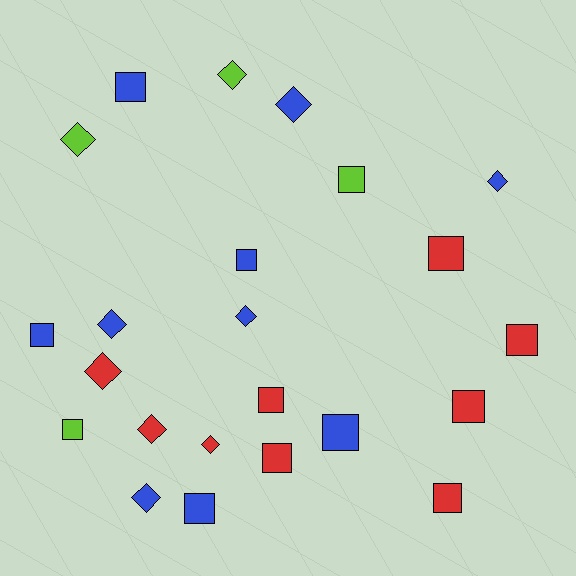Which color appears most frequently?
Blue, with 10 objects.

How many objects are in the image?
There are 23 objects.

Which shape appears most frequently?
Square, with 13 objects.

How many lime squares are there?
There are 2 lime squares.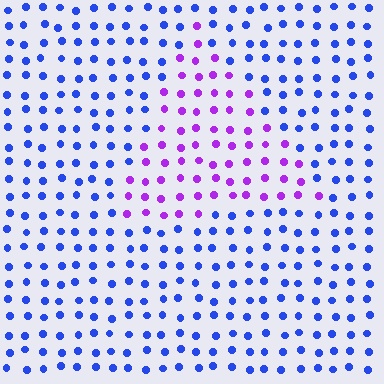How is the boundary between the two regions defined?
The boundary is defined purely by a slight shift in hue (about 53 degrees). Spacing, size, and orientation are identical on both sides.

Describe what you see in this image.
The image is filled with small blue elements in a uniform arrangement. A triangle-shaped region is visible where the elements are tinted to a slightly different hue, forming a subtle color boundary.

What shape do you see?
I see a triangle.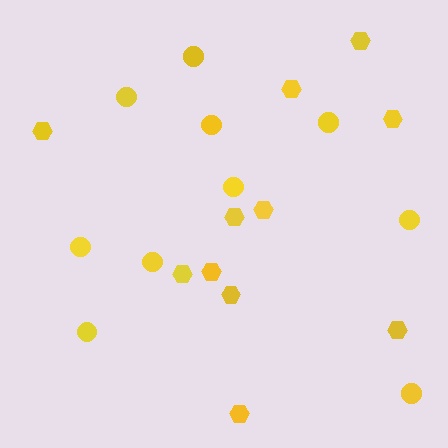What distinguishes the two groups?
There are 2 groups: one group of hexagons (11) and one group of circles (10).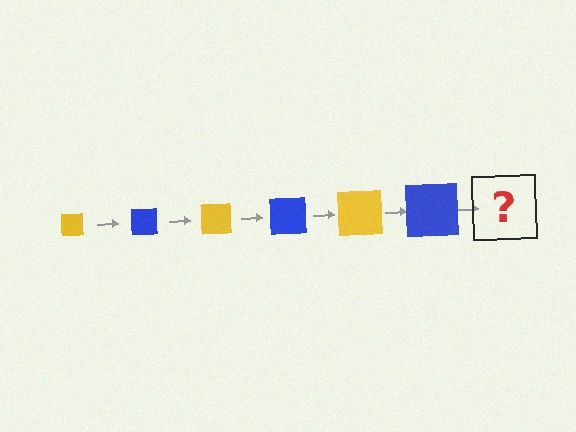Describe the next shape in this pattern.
It should be a yellow square, larger than the previous one.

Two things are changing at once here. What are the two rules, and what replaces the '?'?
The two rules are that the square grows larger each step and the color cycles through yellow and blue. The '?' should be a yellow square, larger than the previous one.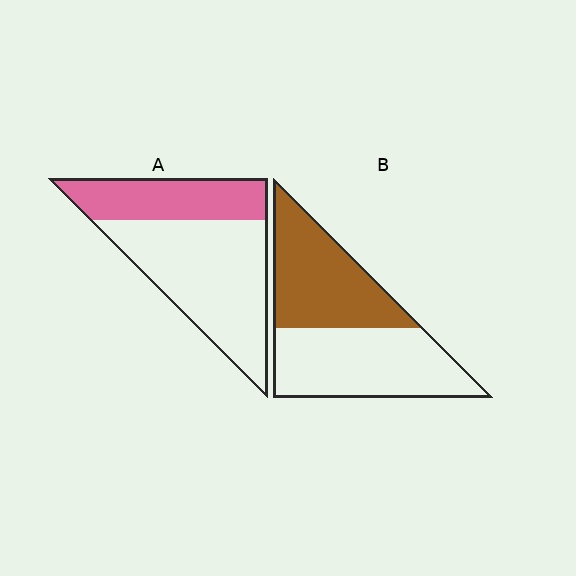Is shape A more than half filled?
No.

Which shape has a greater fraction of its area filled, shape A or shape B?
Shape B.